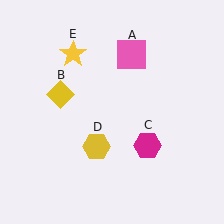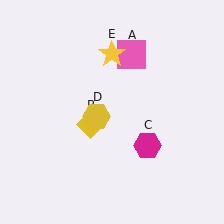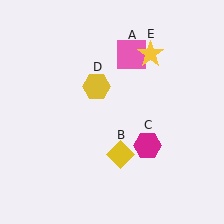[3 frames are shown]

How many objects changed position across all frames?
3 objects changed position: yellow diamond (object B), yellow hexagon (object D), yellow star (object E).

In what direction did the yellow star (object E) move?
The yellow star (object E) moved right.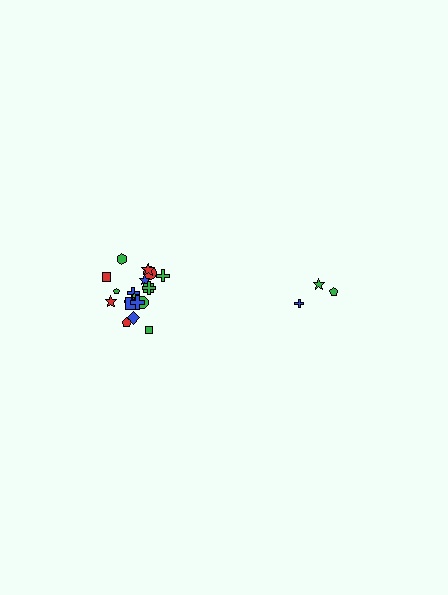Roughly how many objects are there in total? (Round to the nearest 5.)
Roughly 25 objects in total.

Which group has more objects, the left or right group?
The left group.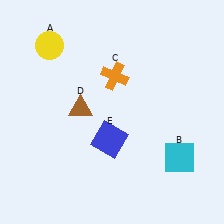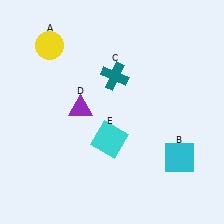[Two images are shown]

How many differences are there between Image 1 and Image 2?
There are 3 differences between the two images.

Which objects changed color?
C changed from orange to teal. D changed from brown to purple. E changed from blue to cyan.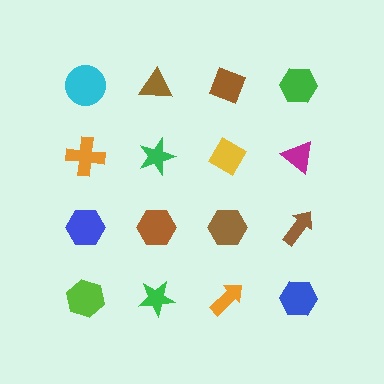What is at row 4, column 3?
An orange arrow.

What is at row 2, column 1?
An orange cross.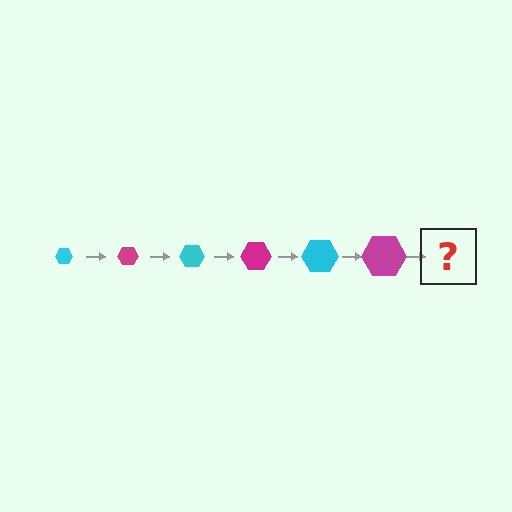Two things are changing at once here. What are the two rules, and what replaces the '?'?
The two rules are that the hexagon grows larger each step and the color cycles through cyan and magenta. The '?' should be a cyan hexagon, larger than the previous one.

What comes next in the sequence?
The next element should be a cyan hexagon, larger than the previous one.